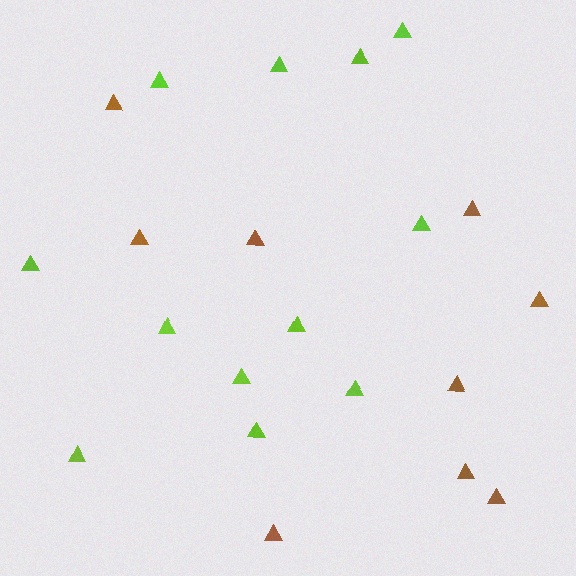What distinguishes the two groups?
There are 2 groups: one group of brown triangles (9) and one group of lime triangles (12).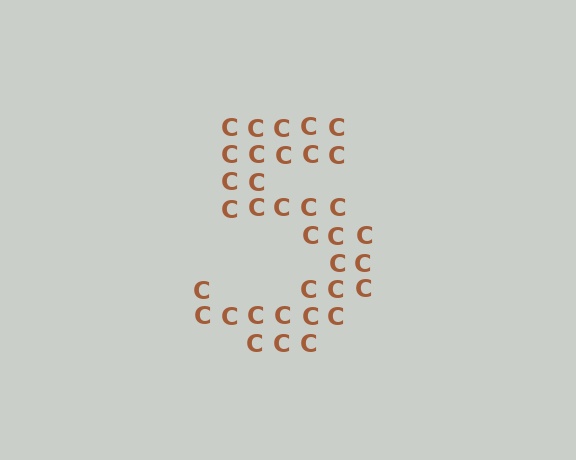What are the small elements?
The small elements are letter C's.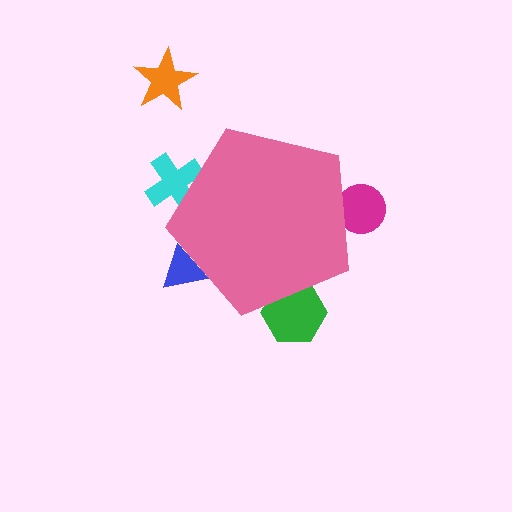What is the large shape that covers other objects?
A pink pentagon.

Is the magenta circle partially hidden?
Yes, the magenta circle is partially hidden behind the pink pentagon.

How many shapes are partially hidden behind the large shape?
4 shapes are partially hidden.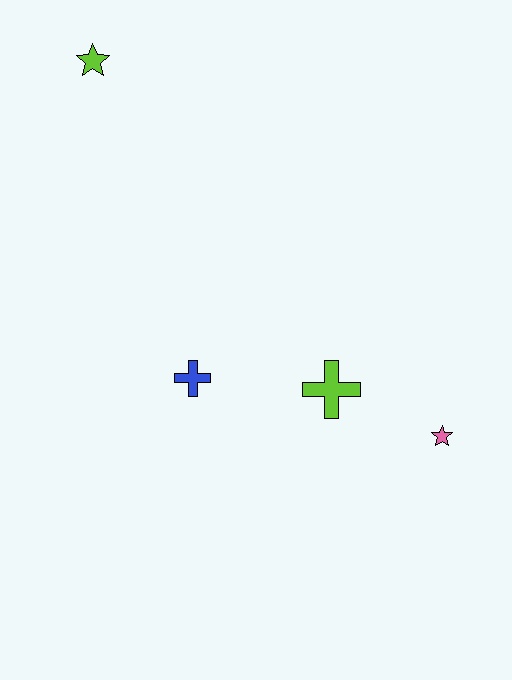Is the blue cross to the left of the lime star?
No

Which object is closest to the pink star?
The lime cross is closest to the pink star.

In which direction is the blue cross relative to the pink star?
The blue cross is to the left of the pink star.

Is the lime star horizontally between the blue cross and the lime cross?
No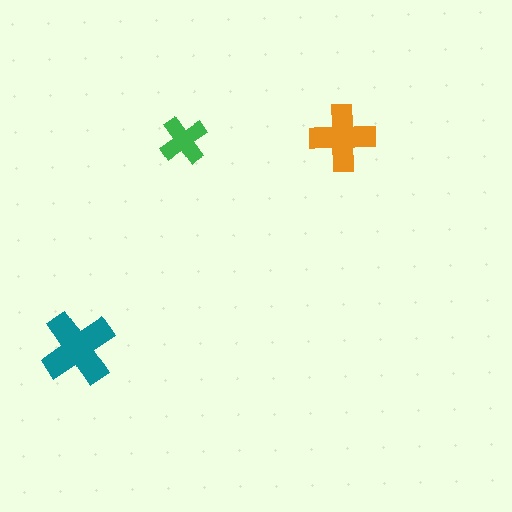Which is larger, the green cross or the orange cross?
The orange one.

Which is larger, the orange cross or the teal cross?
The teal one.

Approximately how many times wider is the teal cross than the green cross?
About 1.5 times wider.